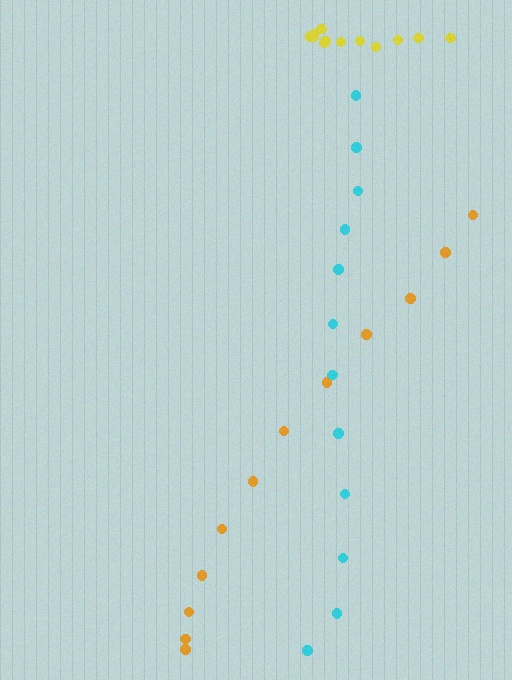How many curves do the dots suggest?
There are 3 distinct paths.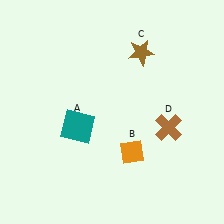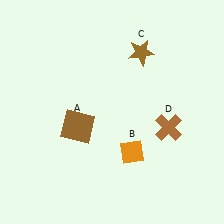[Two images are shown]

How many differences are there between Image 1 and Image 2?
There is 1 difference between the two images.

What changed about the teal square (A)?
In Image 1, A is teal. In Image 2, it changed to brown.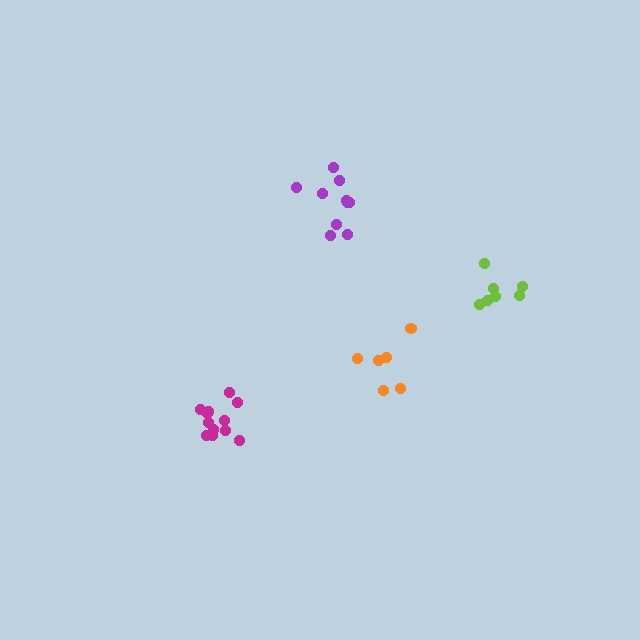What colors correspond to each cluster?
The clusters are colored: orange, magenta, lime, purple.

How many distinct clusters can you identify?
There are 4 distinct clusters.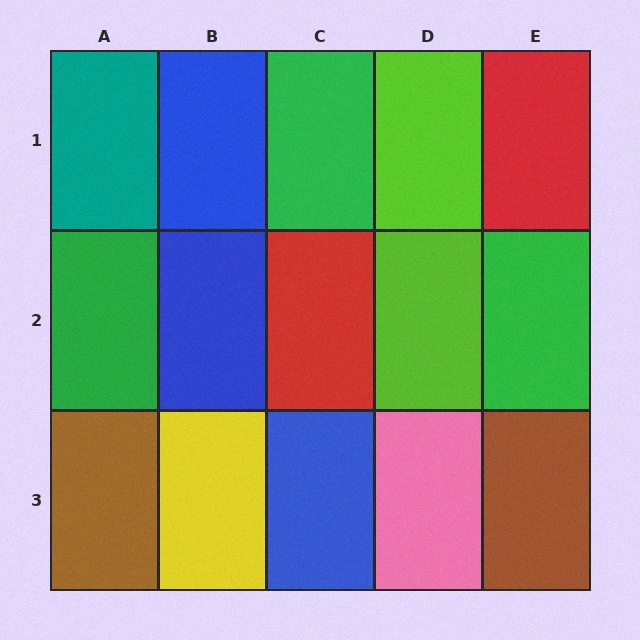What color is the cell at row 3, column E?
Brown.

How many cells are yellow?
1 cell is yellow.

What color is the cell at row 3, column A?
Brown.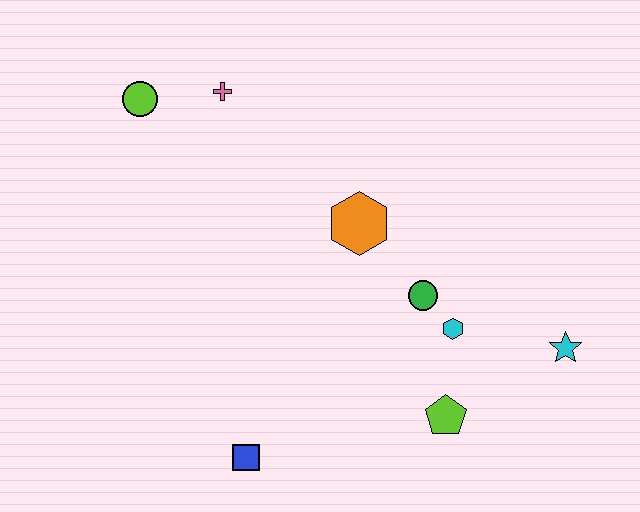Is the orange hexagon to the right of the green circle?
No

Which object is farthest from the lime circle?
The cyan star is farthest from the lime circle.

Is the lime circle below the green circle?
No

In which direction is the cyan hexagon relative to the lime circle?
The cyan hexagon is to the right of the lime circle.